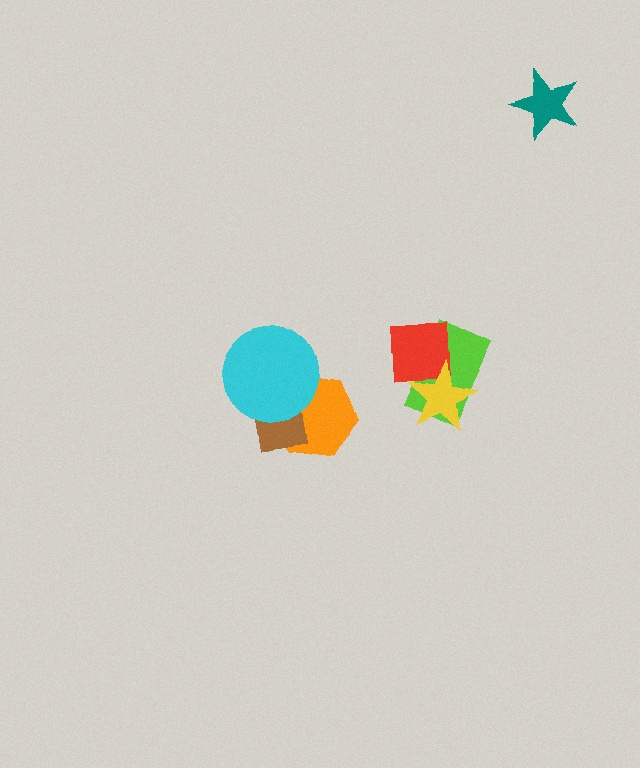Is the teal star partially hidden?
No, no other shape covers it.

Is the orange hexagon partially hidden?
Yes, it is partially covered by another shape.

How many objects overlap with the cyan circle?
2 objects overlap with the cyan circle.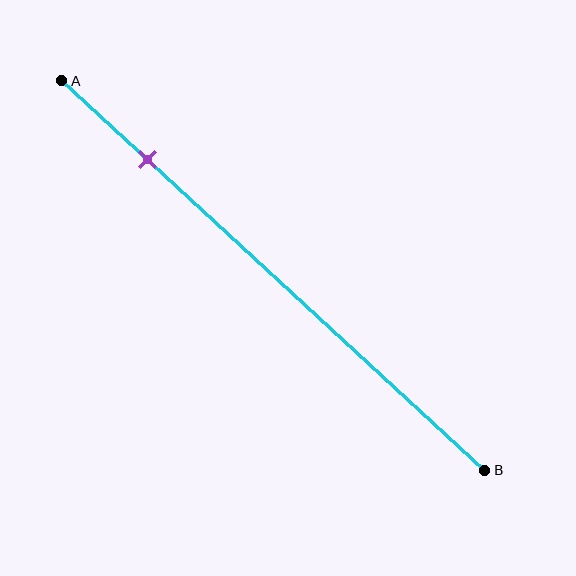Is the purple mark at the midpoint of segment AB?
No, the mark is at about 20% from A, not at the 50% midpoint.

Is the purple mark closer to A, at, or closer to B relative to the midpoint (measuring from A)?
The purple mark is closer to point A than the midpoint of segment AB.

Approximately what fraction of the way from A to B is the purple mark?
The purple mark is approximately 20% of the way from A to B.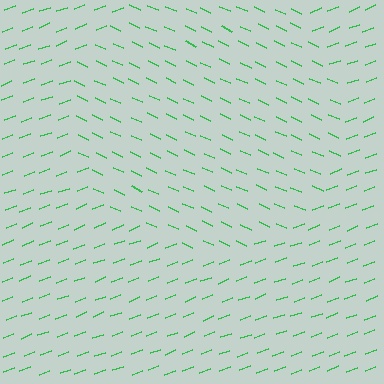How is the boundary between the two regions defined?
The boundary is defined purely by a change in line orientation (approximately 45 degrees difference). All lines are the same color and thickness.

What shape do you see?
I see a circle.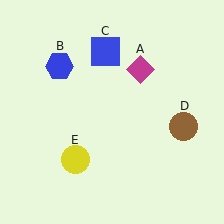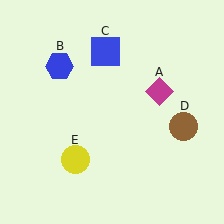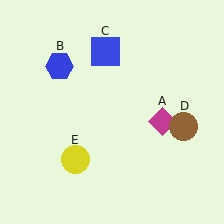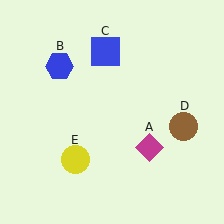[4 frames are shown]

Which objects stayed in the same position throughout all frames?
Blue hexagon (object B) and blue square (object C) and brown circle (object D) and yellow circle (object E) remained stationary.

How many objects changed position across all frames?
1 object changed position: magenta diamond (object A).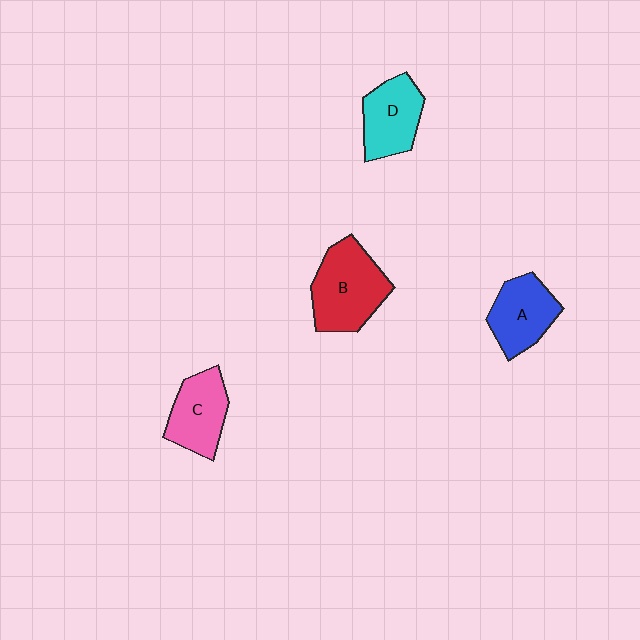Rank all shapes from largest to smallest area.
From largest to smallest: B (red), D (cyan), C (pink), A (blue).